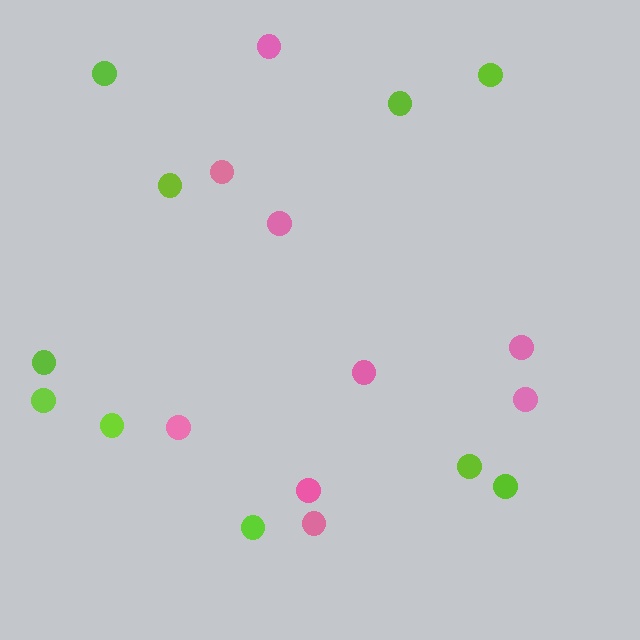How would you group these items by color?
There are 2 groups: one group of pink circles (9) and one group of lime circles (10).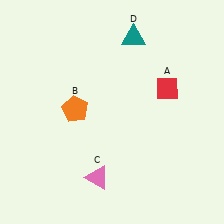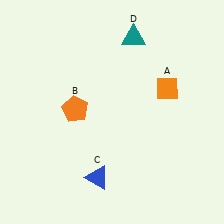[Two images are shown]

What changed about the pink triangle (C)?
In Image 1, C is pink. In Image 2, it changed to blue.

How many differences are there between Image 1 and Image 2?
There are 2 differences between the two images.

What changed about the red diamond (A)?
In Image 1, A is red. In Image 2, it changed to orange.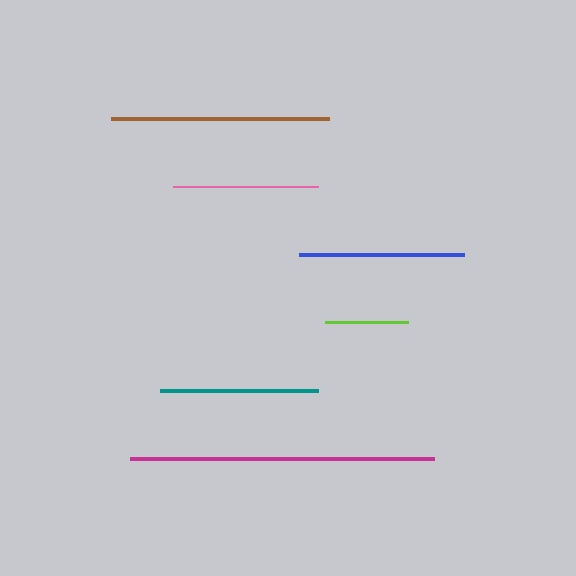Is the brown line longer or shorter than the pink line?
The brown line is longer than the pink line.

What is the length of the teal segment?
The teal segment is approximately 158 pixels long.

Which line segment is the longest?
The magenta line is the longest at approximately 305 pixels.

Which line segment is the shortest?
The lime line is the shortest at approximately 82 pixels.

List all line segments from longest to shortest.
From longest to shortest: magenta, brown, blue, teal, pink, lime.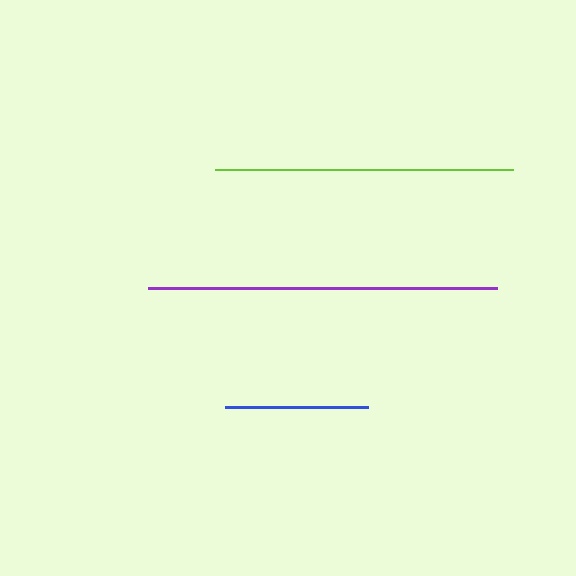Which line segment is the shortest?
The blue line is the shortest at approximately 143 pixels.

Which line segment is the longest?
The purple line is the longest at approximately 348 pixels.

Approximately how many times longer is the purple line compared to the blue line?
The purple line is approximately 2.4 times the length of the blue line.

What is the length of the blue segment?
The blue segment is approximately 143 pixels long.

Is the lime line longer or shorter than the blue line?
The lime line is longer than the blue line.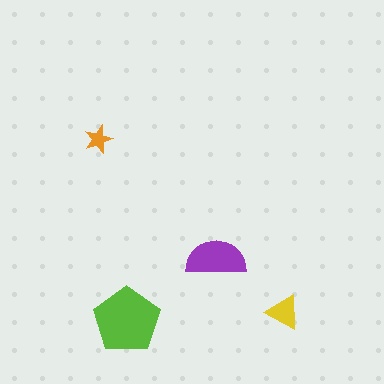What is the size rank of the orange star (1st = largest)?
4th.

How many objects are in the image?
There are 4 objects in the image.